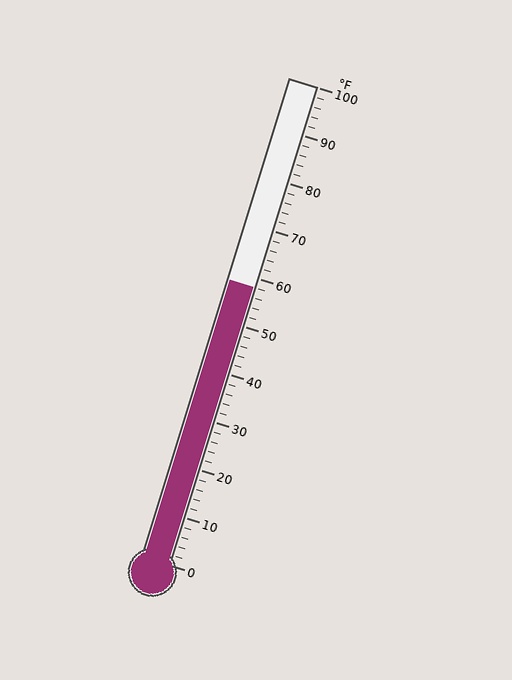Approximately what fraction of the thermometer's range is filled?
The thermometer is filled to approximately 60% of its range.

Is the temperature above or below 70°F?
The temperature is below 70°F.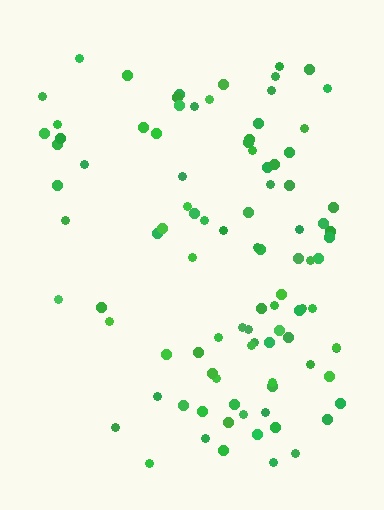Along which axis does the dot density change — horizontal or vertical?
Horizontal.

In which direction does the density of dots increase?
From left to right, with the right side densest.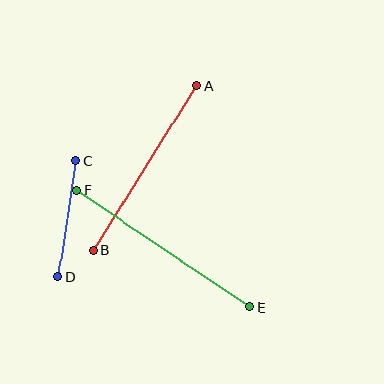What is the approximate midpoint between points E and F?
The midpoint is at approximately (163, 249) pixels.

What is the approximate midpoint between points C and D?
The midpoint is at approximately (67, 219) pixels.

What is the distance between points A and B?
The distance is approximately 195 pixels.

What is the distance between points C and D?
The distance is approximately 118 pixels.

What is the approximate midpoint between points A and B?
The midpoint is at approximately (145, 168) pixels.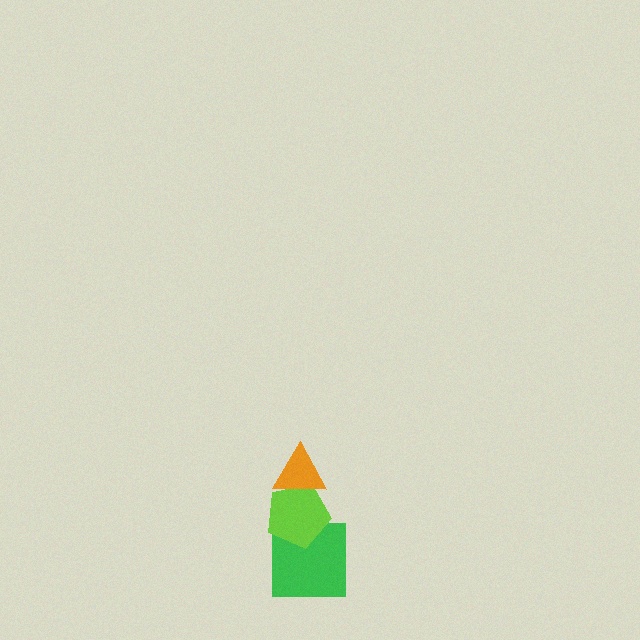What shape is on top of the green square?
The lime pentagon is on top of the green square.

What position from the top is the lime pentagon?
The lime pentagon is 2nd from the top.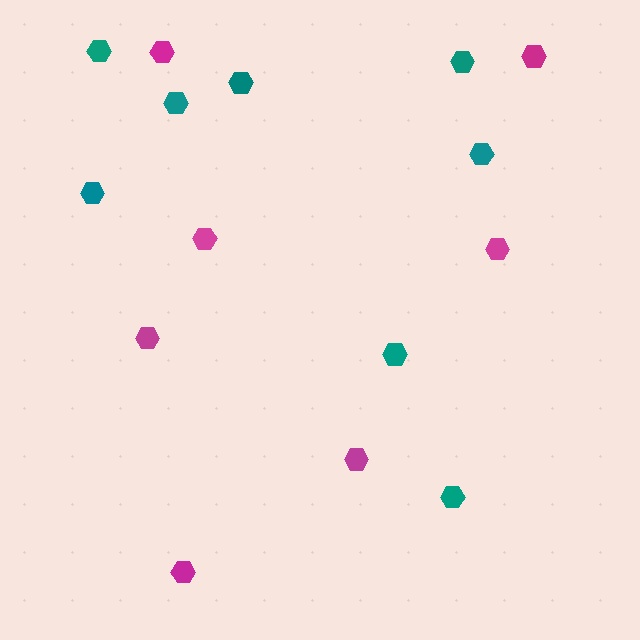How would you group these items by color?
There are 2 groups: one group of teal hexagons (8) and one group of magenta hexagons (7).